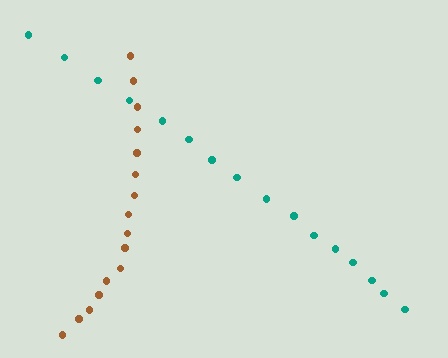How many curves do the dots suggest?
There are 2 distinct paths.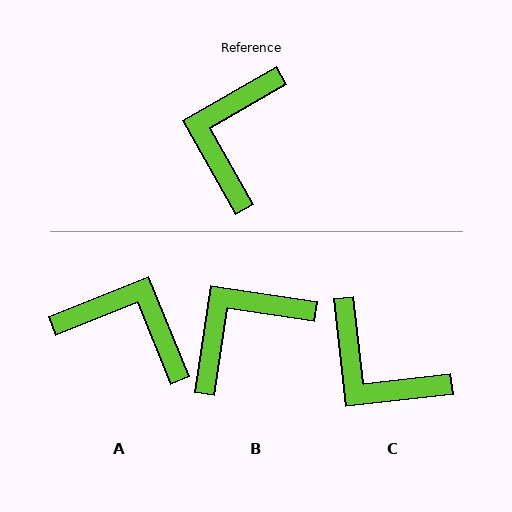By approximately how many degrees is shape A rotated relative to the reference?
Approximately 98 degrees clockwise.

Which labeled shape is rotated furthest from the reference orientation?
A, about 98 degrees away.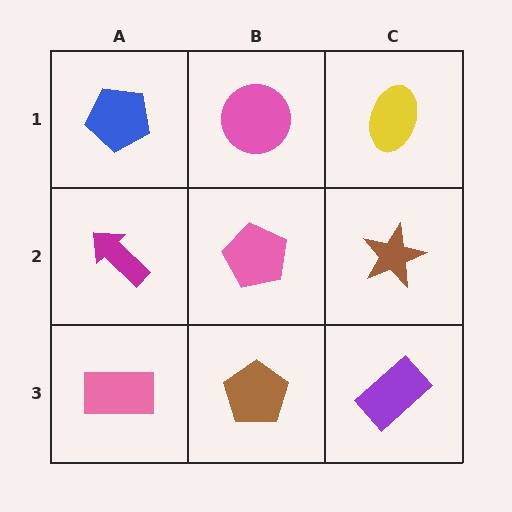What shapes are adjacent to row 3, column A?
A magenta arrow (row 2, column A), a brown pentagon (row 3, column B).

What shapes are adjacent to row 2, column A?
A blue pentagon (row 1, column A), a pink rectangle (row 3, column A), a pink pentagon (row 2, column B).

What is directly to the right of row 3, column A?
A brown pentagon.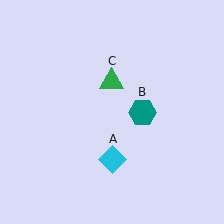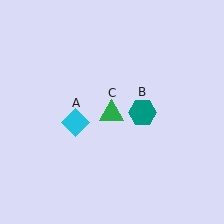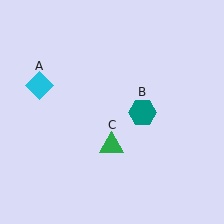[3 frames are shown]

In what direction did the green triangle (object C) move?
The green triangle (object C) moved down.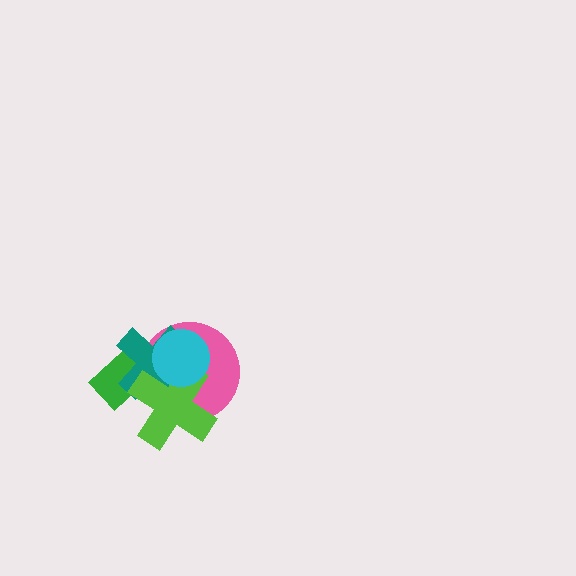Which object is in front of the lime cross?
The cyan circle is in front of the lime cross.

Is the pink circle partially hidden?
Yes, it is partially covered by another shape.